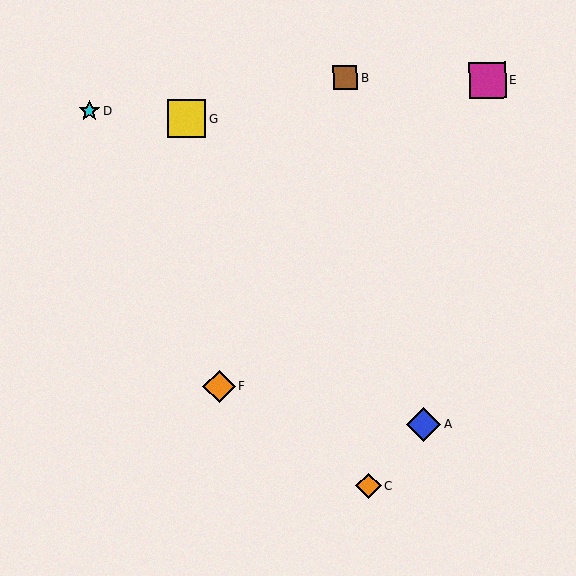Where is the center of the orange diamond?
The center of the orange diamond is at (219, 387).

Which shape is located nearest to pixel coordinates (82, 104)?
The cyan star (labeled D) at (89, 111) is nearest to that location.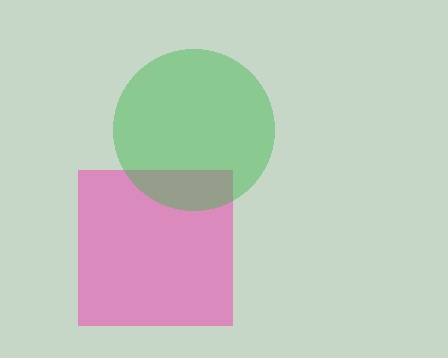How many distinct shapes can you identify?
There are 2 distinct shapes: a pink square, a green circle.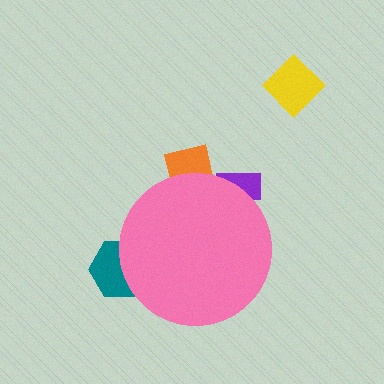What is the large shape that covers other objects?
A pink circle.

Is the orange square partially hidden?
Yes, the orange square is partially hidden behind the pink circle.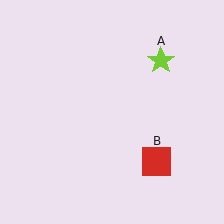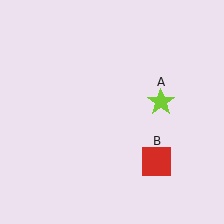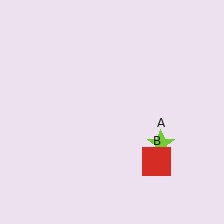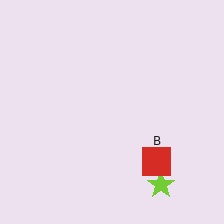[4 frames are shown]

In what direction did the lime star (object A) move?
The lime star (object A) moved down.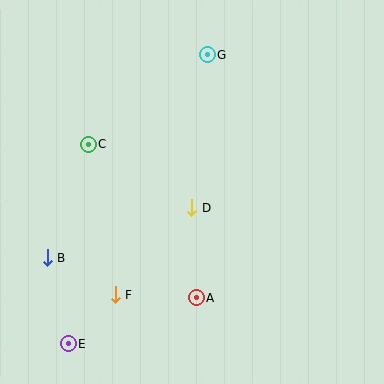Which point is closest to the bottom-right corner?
Point A is closest to the bottom-right corner.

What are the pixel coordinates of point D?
Point D is at (192, 208).